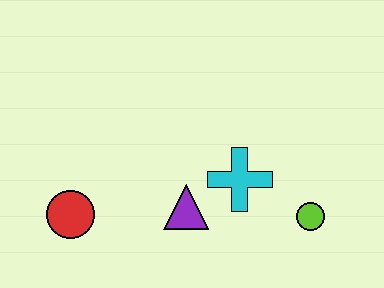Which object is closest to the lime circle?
The cyan cross is closest to the lime circle.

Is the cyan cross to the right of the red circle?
Yes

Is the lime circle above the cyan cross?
No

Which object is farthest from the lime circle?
The red circle is farthest from the lime circle.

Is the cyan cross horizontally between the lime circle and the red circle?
Yes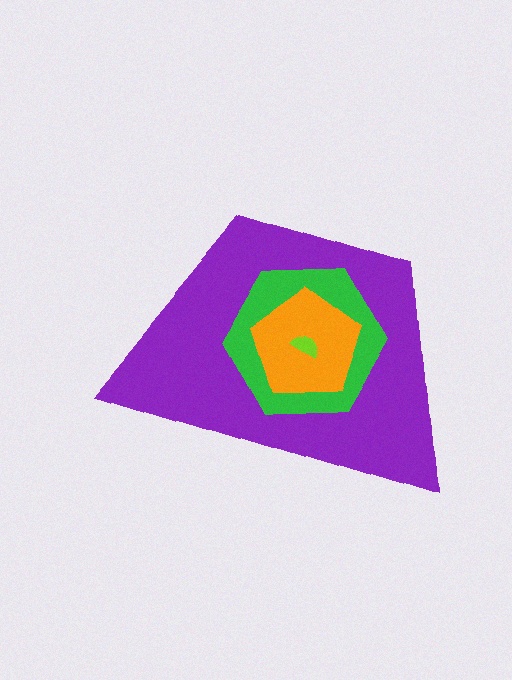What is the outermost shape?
The purple trapezoid.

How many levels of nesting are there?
4.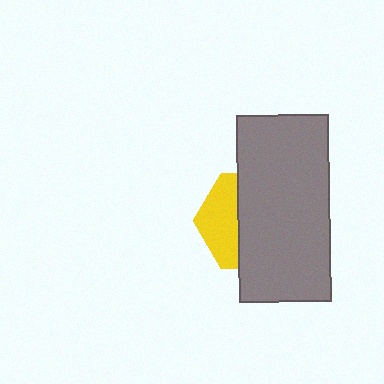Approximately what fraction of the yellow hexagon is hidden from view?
Roughly 62% of the yellow hexagon is hidden behind the gray rectangle.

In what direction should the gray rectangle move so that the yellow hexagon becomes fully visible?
The gray rectangle should move right. That is the shortest direction to clear the overlap and leave the yellow hexagon fully visible.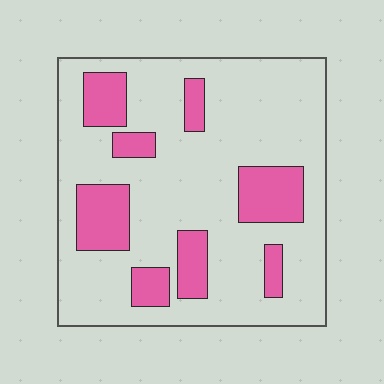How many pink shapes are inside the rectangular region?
8.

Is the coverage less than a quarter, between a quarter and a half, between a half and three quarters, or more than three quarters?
Less than a quarter.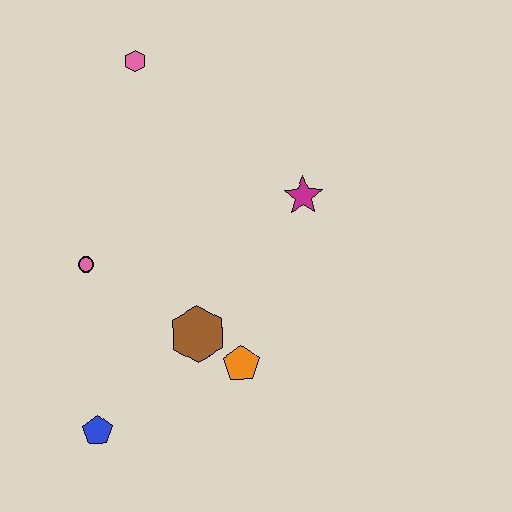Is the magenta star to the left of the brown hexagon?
No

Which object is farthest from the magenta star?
The blue pentagon is farthest from the magenta star.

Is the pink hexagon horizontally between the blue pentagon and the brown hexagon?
Yes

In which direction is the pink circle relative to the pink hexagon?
The pink circle is below the pink hexagon.